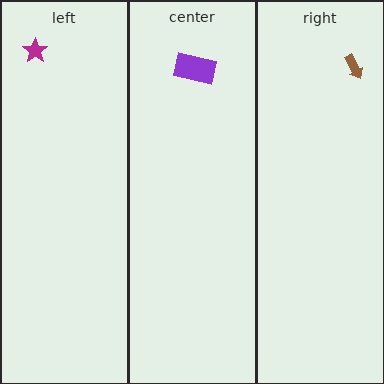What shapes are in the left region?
The magenta star.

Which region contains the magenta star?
The left region.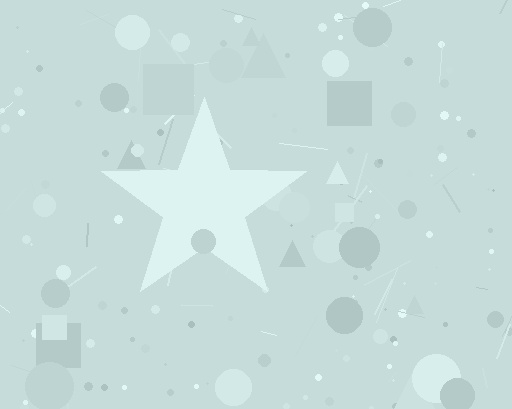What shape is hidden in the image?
A star is hidden in the image.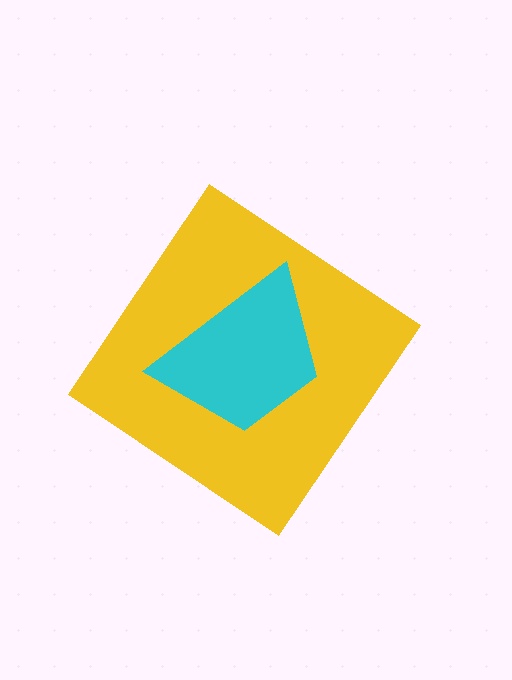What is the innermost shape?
The cyan trapezoid.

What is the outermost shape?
The yellow diamond.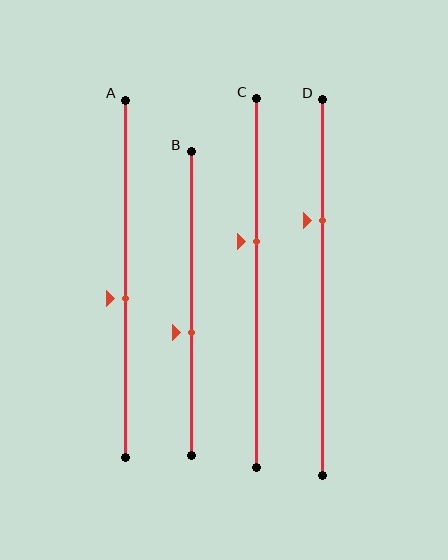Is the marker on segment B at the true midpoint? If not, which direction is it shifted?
No, the marker on segment B is shifted downward by about 10% of the segment length.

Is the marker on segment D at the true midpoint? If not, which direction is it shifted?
No, the marker on segment D is shifted upward by about 18% of the segment length.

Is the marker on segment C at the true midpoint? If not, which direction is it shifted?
No, the marker on segment C is shifted upward by about 11% of the segment length.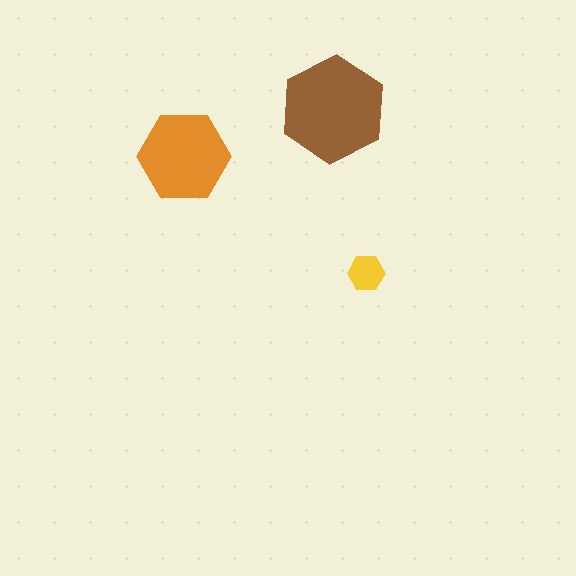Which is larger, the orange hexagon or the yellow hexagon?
The orange one.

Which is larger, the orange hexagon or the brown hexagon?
The brown one.